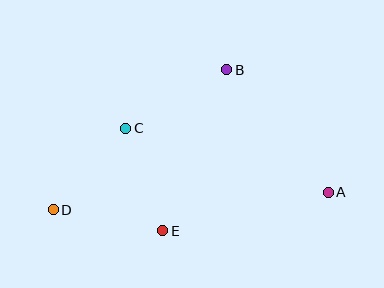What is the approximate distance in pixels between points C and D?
The distance between C and D is approximately 109 pixels.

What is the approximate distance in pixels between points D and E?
The distance between D and E is approximately 112 pixels.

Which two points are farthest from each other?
Points A and D are farthest from each other.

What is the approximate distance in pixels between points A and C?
The distance between A and C is approximately 212 pixels.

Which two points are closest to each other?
Points C and E are closest to each other.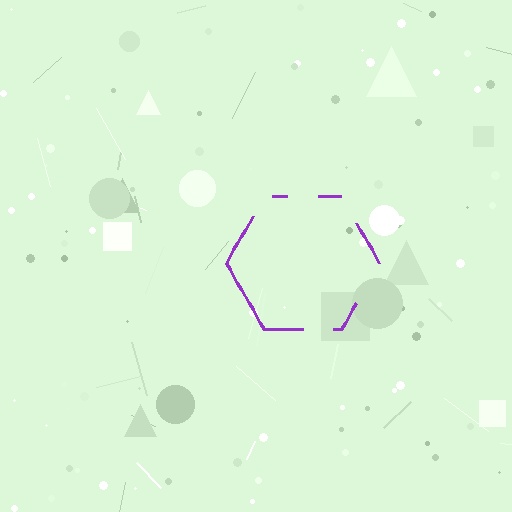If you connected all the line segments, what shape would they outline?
They would outline a hexagon.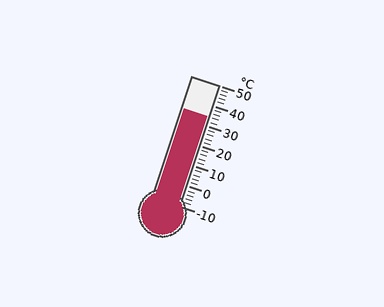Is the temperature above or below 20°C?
The temperature is above 20°C.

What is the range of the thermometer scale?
The thermometer scale ranges from -10°C to 50°C.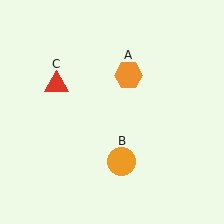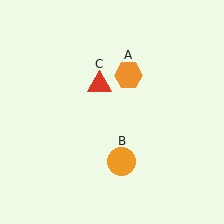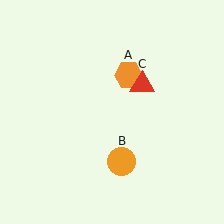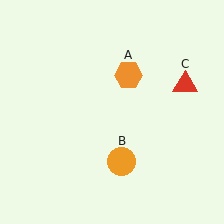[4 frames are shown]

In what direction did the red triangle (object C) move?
The red triangle (object C) moved right.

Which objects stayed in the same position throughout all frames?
Orange hexagon (object A) and orange circle (object B) remained stationary.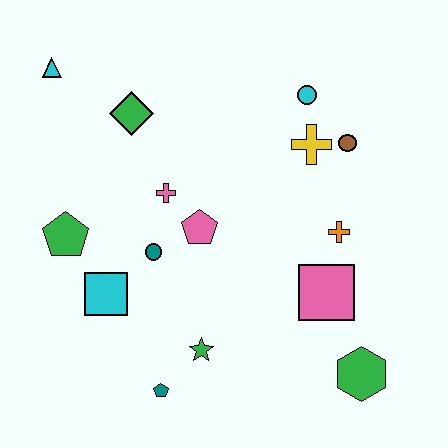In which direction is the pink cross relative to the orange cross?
The pink cross is to the left of the orange cross.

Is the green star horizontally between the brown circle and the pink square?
No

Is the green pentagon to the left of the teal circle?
Yes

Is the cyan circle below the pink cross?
No